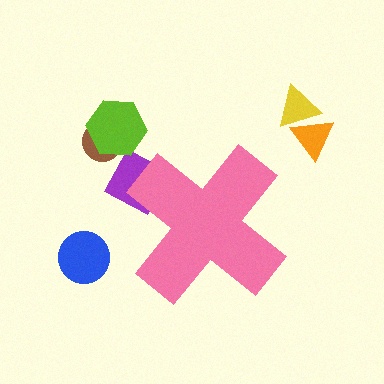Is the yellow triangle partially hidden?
No, the yellow triangle is fully visible.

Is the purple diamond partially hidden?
Yes, the purple diamond is partially hidden behind the pink cross.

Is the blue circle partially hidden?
No, the blue circle is fully visible.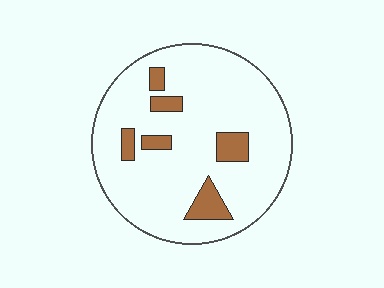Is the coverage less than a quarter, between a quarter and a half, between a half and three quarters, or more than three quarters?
Less than a quarter.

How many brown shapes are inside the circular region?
6.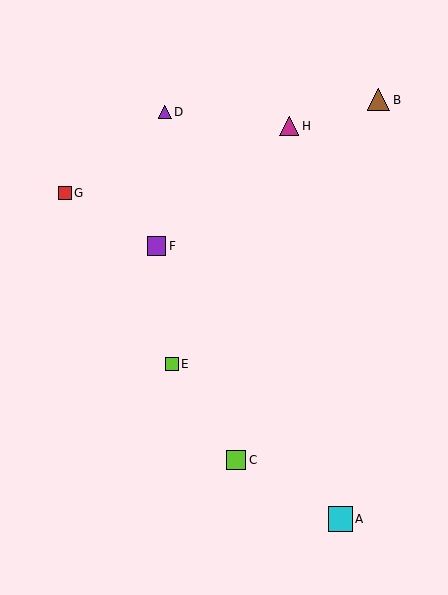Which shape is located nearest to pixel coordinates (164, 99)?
The purple triangle (labeled D) at (165, 112) is nearest to that location.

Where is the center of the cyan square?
The center of the cyan square is at (340, 519).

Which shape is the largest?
The cyan square (labeled A) is the largest.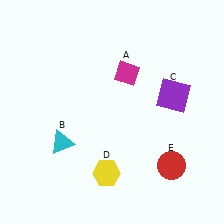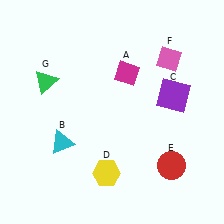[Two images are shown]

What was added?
A pink diamond (F), a green triangle (G) were added in Image 2.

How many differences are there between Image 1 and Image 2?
There are 2 differences between the two images.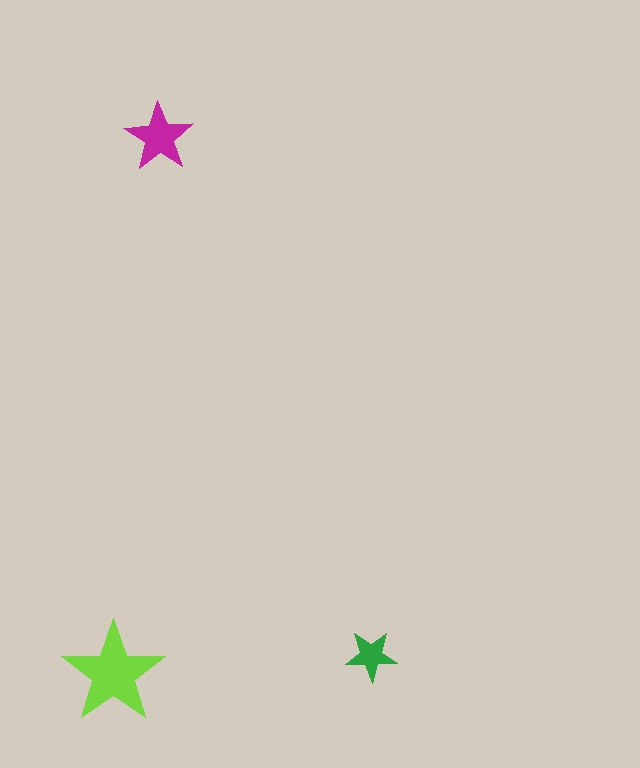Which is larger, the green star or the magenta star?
The magenta one.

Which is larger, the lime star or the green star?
The lime one.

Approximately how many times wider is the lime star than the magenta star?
About 1.5 times wider.